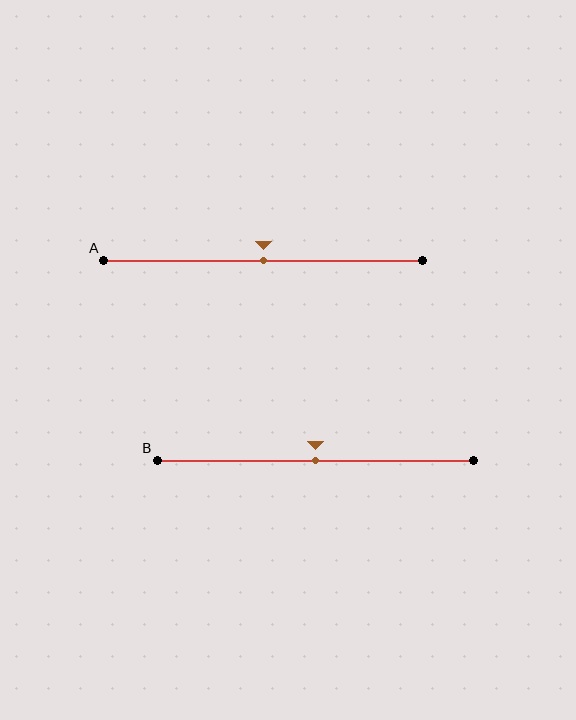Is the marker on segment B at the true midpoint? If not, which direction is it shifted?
Yes, the marker on segment B is at the true midpoint.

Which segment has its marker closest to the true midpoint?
Segment A has its marker closest to the true midpoint.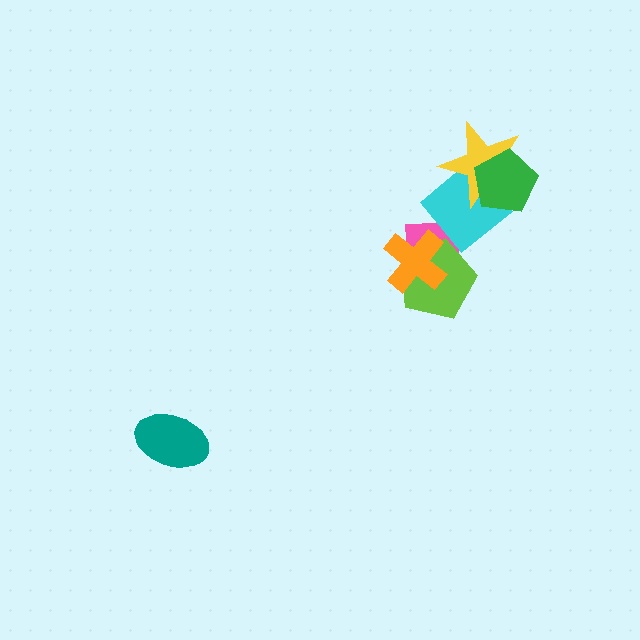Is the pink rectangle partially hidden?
Yes, it is partially covered by another shape.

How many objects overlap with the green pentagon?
2 objects overlap with the green pentagon.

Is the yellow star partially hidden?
Yes, it is partially covered by another shape.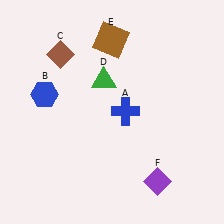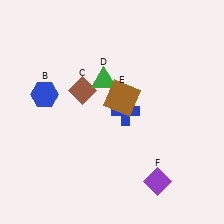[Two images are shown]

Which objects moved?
The objects that moved are: the brown diamond (C), the brown square (E).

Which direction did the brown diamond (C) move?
The brown diamond (C) moved down.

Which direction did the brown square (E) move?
The brown square (E) moved down.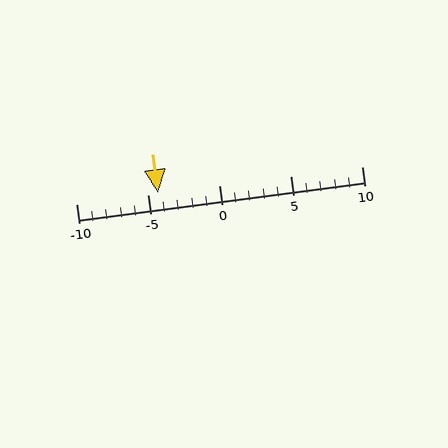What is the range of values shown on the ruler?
The ruler shows values from -10 to 10.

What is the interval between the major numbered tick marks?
The major tick marks are spaced 5 units apart.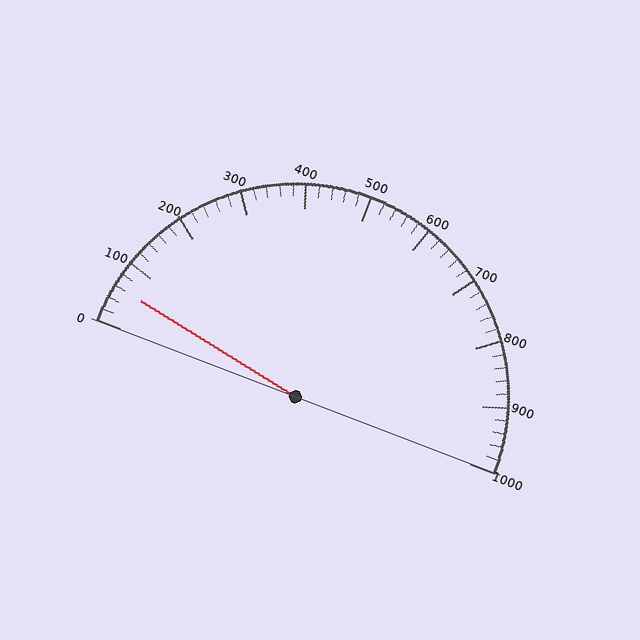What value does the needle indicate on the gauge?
The needle indicates approximately 60.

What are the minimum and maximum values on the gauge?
The gauge ranges from 0 to 1000.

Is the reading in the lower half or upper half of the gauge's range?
The reading is in the lower half of the range (0 to 1000).